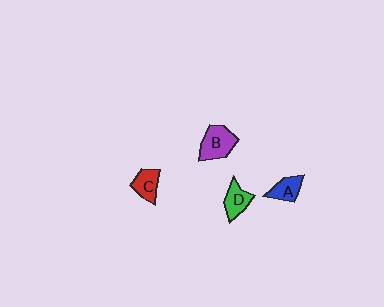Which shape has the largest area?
Shape B (purple).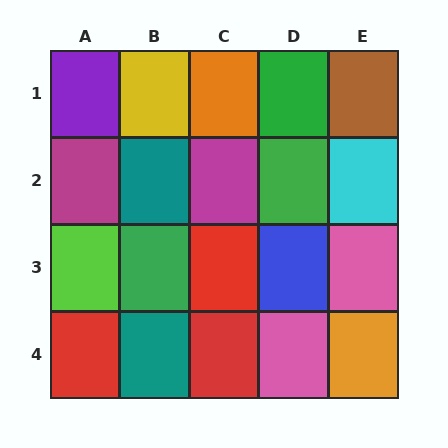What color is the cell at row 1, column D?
Green.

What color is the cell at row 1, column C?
Orange.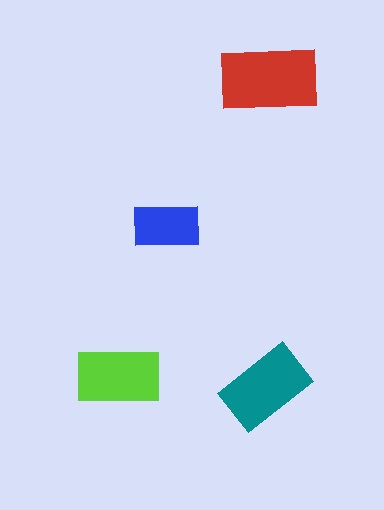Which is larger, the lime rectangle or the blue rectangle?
The lime one.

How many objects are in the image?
There are 4 objects in the image.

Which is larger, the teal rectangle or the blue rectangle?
The teal one.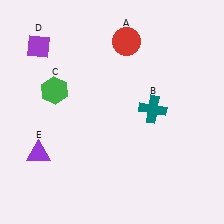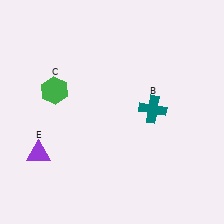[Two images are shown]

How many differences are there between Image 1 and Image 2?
There are 2 differences between the two images.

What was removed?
The purple diamond (D), the red circle (A) were removed in Image 2.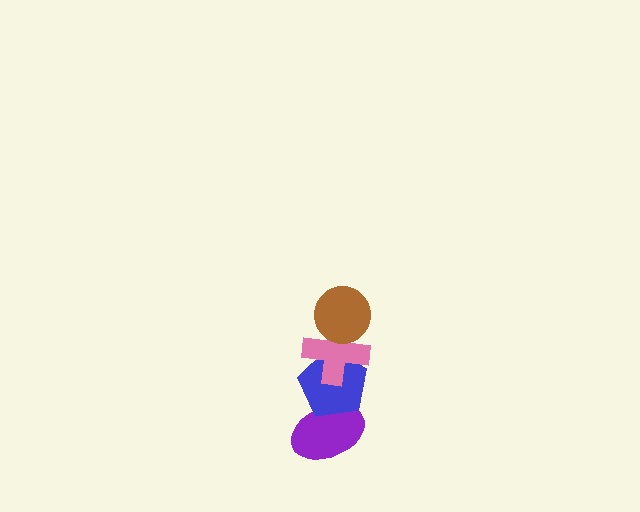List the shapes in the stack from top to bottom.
From top to bottom: the brown circle, the pink cross, the blue pentagon, the purple ellipse.